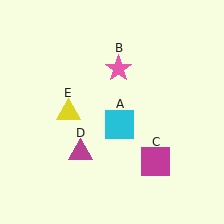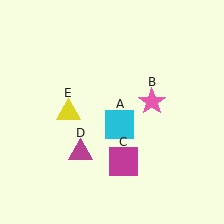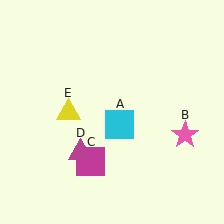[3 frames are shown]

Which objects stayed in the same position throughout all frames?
Cyan square (object A) and magenta triangle (object D) and yellow triangle (object E) remained stationary.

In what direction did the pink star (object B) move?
The pink star (object B) moved down and to the right.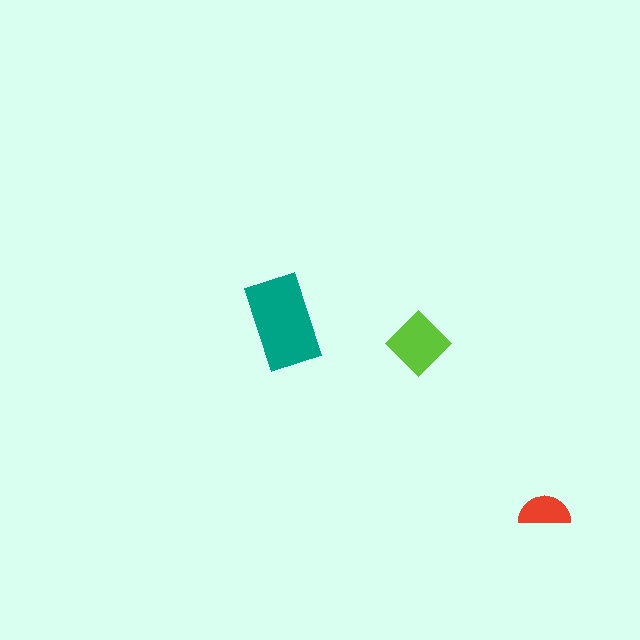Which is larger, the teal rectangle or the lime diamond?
The teal rectangle.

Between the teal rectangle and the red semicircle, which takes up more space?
The teal rectangle.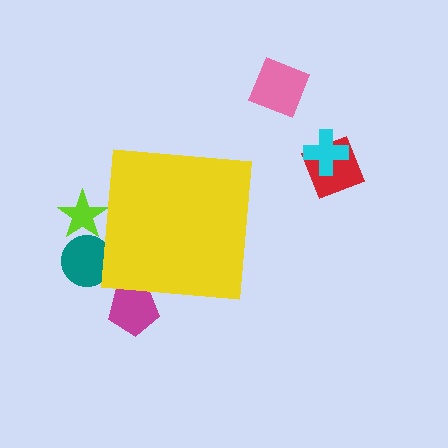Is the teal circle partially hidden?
Yes, the teal circle is partially hidden behind the yellow square.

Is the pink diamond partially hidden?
No, the pink diamond is fully visible.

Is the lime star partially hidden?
Yes, the lime star is partially hidden behind the yellow square.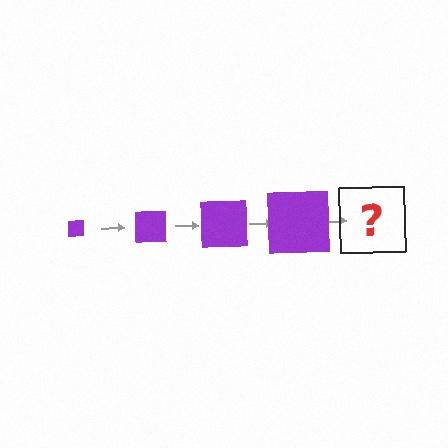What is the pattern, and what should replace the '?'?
The pattern is that the square gets progressively larger each step. The '?' should be a purple square, larger than the previous one.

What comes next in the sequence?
The next element should be a purple square, larger than the previous one.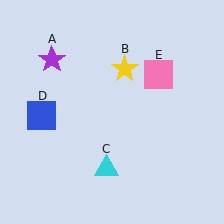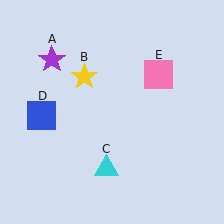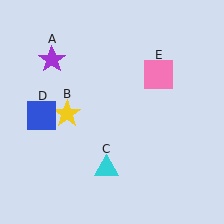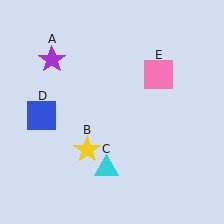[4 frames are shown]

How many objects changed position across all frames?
1 object changed position: yellow star (object B).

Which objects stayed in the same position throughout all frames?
Purple star (object A) and cyan triangle (object C) and blue square (object D) and pink square (object E) remained stationary.